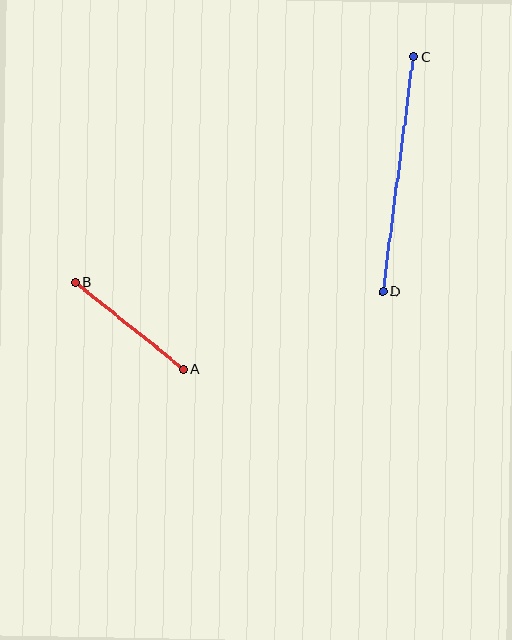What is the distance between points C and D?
The distance is approximately 237 pixels.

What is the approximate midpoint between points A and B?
The midpoint is at approximately (129, 325) pixels.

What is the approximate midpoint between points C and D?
The midpoint is at approximately (398, 174) pixels.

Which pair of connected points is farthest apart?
Points C and D are farthest apart.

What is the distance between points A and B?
The distance is approximately 139 pixels.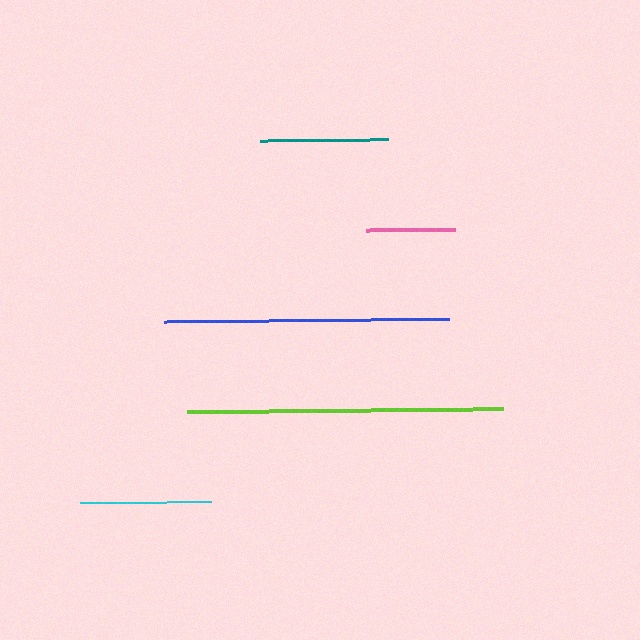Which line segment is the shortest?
The pink line is the shortest at approximately 89 pixels.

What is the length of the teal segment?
The teal segment is approximately 128 pixels long.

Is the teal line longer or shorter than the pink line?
The teal line is longer than the pink line.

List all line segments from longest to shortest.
From longest to shortest: lime, blue, cyan, teal, pink.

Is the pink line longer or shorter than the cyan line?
The cyan line is longer than the pink line.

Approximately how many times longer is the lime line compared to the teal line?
The lime line is approximately 2.5 times the length of the teal line.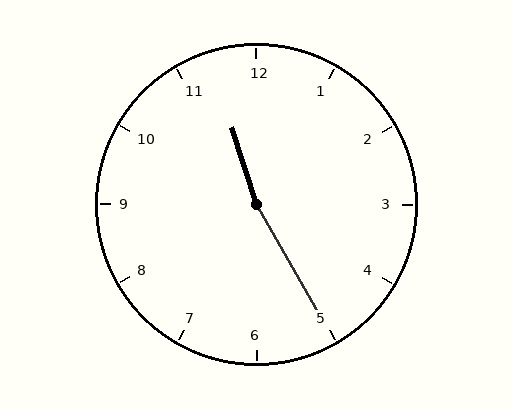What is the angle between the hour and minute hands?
Approximately 168 degrees.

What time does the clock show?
11:25.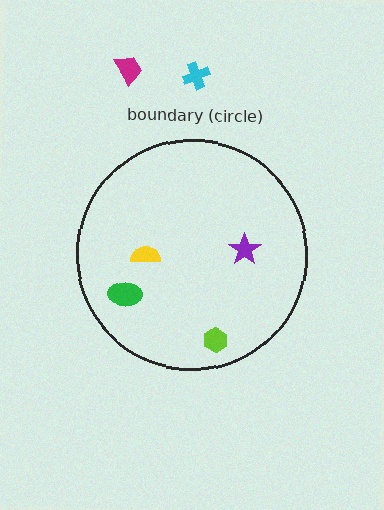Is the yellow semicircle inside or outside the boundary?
Inside.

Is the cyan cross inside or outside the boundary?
Outside.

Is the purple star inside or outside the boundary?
Inside.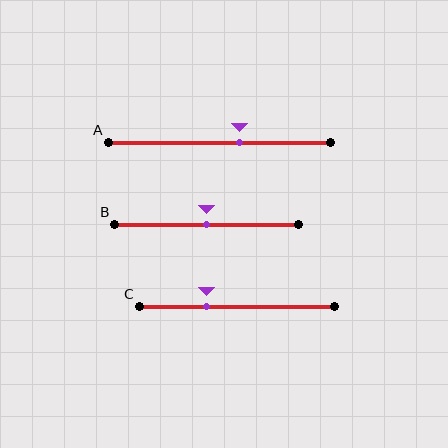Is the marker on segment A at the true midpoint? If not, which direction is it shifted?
No, the marker on segment A is shifted to the right by about 9% of the segment length.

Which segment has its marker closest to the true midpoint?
Segment B has its marker closest to the true midpoint.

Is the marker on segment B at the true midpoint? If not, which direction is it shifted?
Yes, the marker on segment B is at the true midpoint.